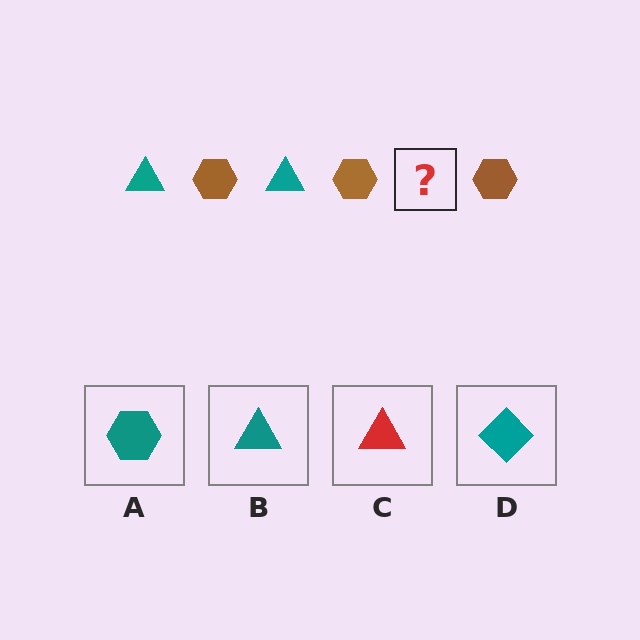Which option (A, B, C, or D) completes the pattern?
B.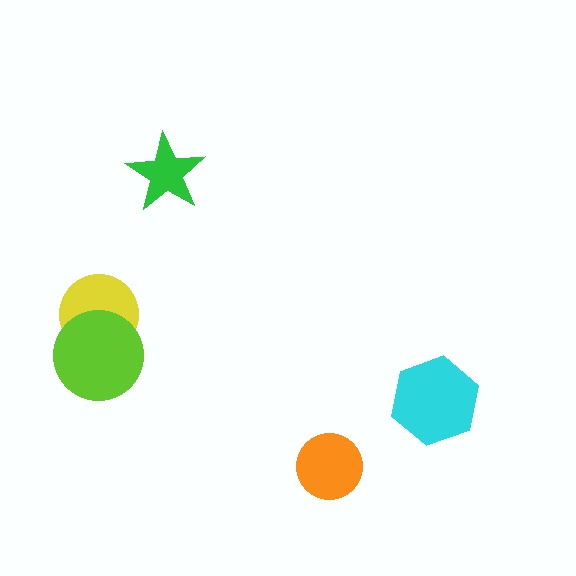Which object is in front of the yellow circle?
The lime circle is in front of the yellow circle.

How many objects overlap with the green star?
0 objects overlap with the green star.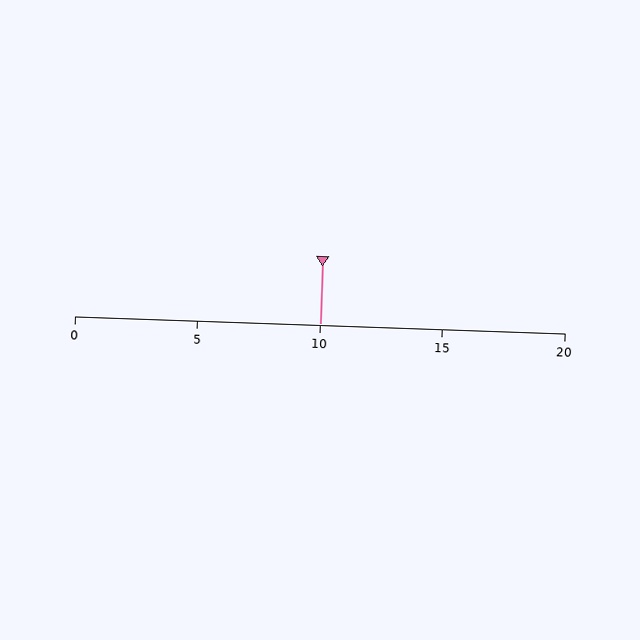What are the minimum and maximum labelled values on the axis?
The axis runs from 0 to 20.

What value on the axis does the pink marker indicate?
The marker indicates approximately 10.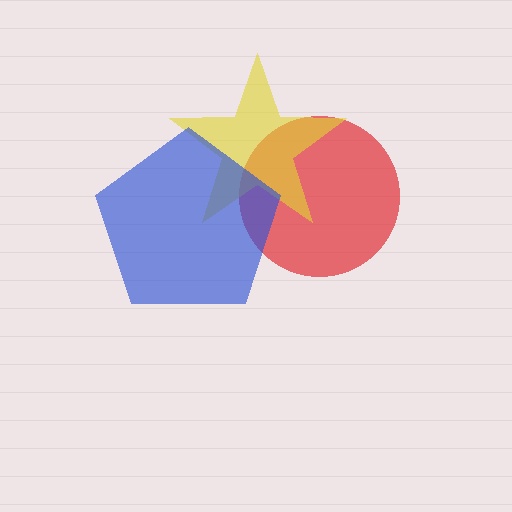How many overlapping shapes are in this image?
There are 3 overlapping shapes in the image.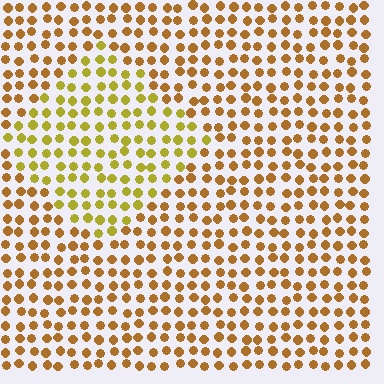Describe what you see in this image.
The image is filled with small brown elements in a uniform arrangement. A diamond-shaped region is visible where the elements are tinted to a slightly different hue, forming a subtle color boundary.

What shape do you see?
I see a diamond.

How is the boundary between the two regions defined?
The boundary is defined purely by a slight shift in hue (about 28 degrees). Spacing, size, and orientation are identical on both sides.